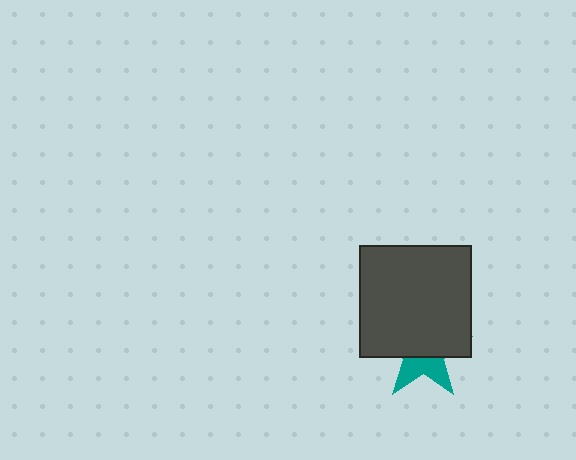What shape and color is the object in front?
The object in front is a dark gray square.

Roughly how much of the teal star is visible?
A small part of it is visible (roughly 38%).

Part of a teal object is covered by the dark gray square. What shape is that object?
It is a star.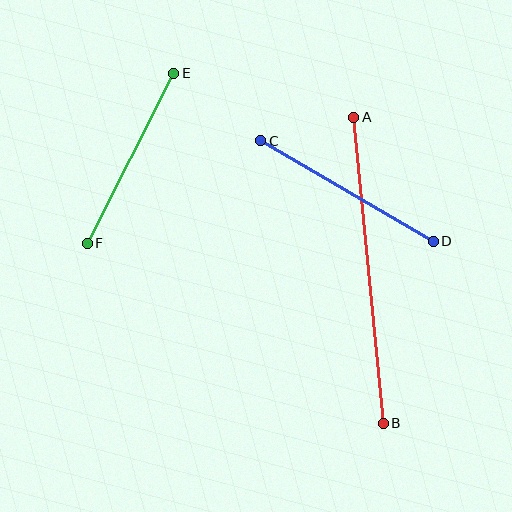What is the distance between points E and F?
The distance is approximately 191 pixels.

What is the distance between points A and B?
The distance is approximately 308 pixels.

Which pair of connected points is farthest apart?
Points A and B are farthest apart.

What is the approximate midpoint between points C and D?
The midpoint is at approximately (347, 191) pixels.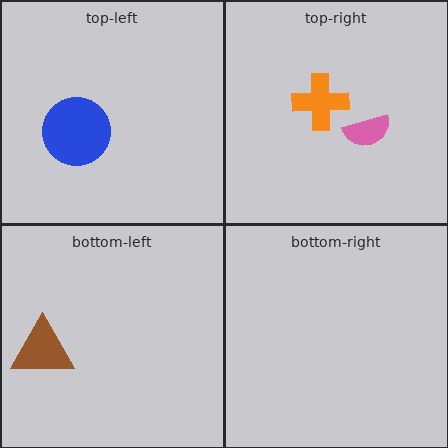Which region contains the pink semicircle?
The top-right region.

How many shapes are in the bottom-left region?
1.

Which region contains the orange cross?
The top-right region.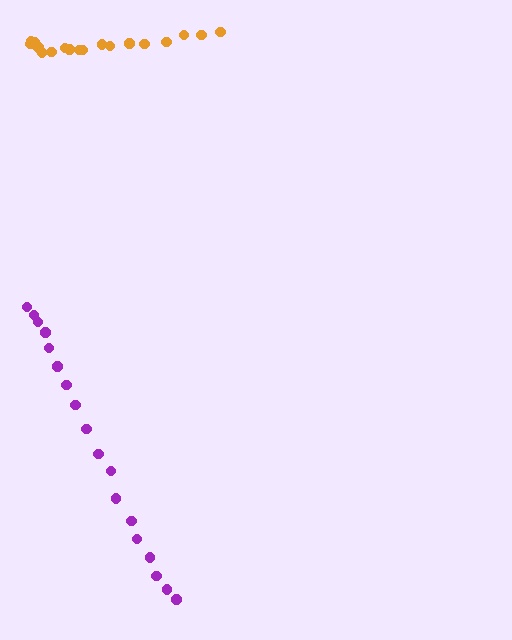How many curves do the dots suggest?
There are 2 distinct paths.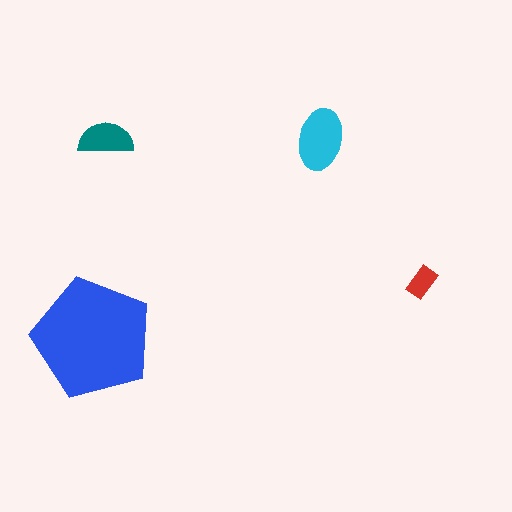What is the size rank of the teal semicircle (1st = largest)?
3rd.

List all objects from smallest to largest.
The red rectangle, the teal semicircle, the cyan ellipse, the blue pentagon.